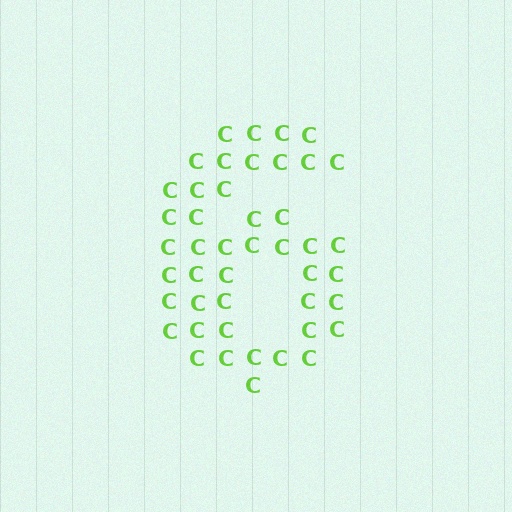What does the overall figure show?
The overall figure shows the digit 6.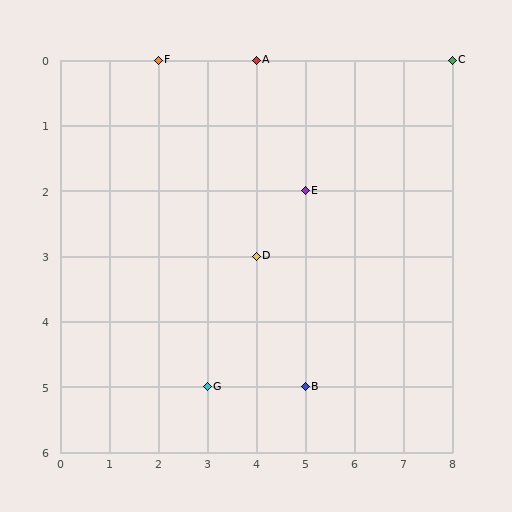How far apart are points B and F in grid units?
Points B and F are 3 columns and 5 rows apart (about 5.8 grid units diagonally).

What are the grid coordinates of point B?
Point B is at grid coordinates (5, 5).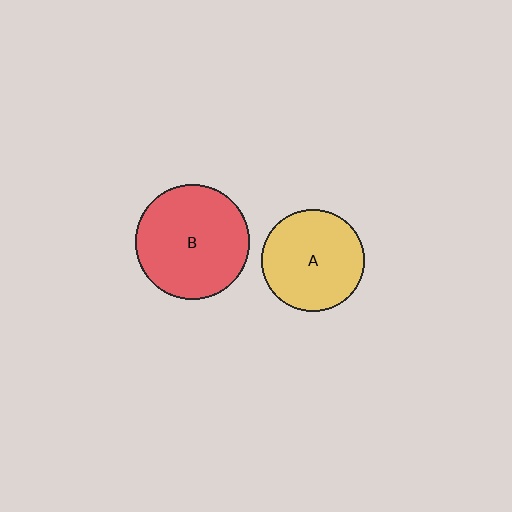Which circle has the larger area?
Circle B (red).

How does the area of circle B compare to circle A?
Approximately 1.2 times.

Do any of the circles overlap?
No, none of the circles overlap.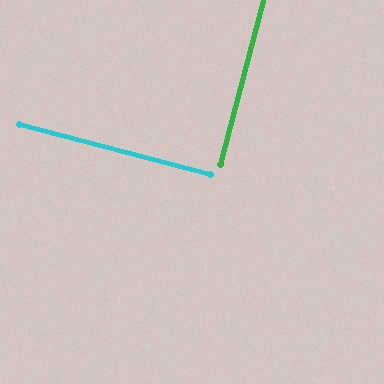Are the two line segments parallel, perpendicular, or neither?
Perpendicular — they meet at approximately 90°.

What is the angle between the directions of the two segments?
Approximately 90 degrees.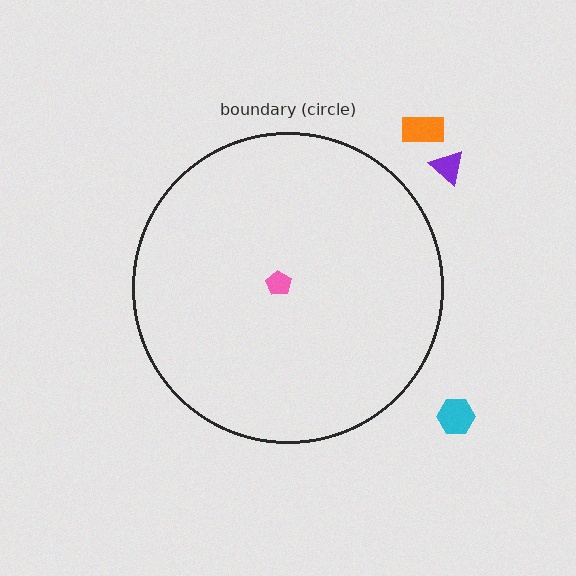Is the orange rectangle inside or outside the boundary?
Outside.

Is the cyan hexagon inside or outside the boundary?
Outside.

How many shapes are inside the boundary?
1 inside, 3 outside.